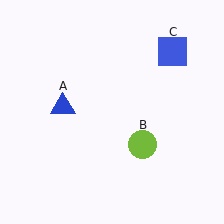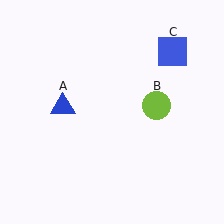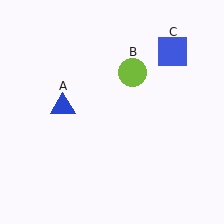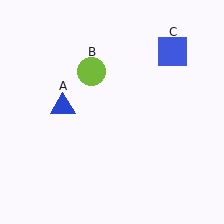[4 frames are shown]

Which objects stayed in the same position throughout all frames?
Blue triangle (object A) and blue square (object C) remained stationary.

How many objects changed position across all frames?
1 object changed position: lime circle (object B).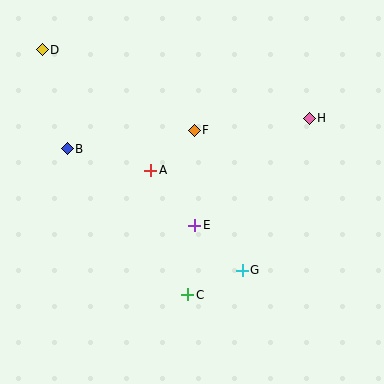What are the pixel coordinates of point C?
Point C is at (188, 295).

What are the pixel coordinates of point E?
Point E is at (195, 225).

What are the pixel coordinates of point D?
Point D is at (42, 50).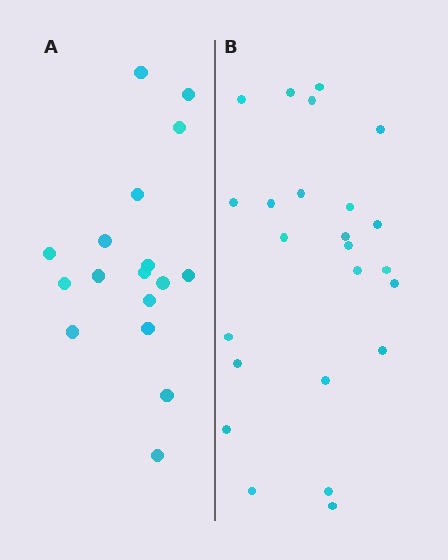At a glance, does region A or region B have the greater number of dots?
Region B (the right region) has more dots.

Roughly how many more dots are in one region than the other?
Region B has roughly 8 or so more dots than region A.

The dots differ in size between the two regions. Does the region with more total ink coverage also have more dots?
No. Region A has more total ink coverage because its dots are larger, but region B actually contains more individual dots. Total area can be misleading — the number of items is what matters here.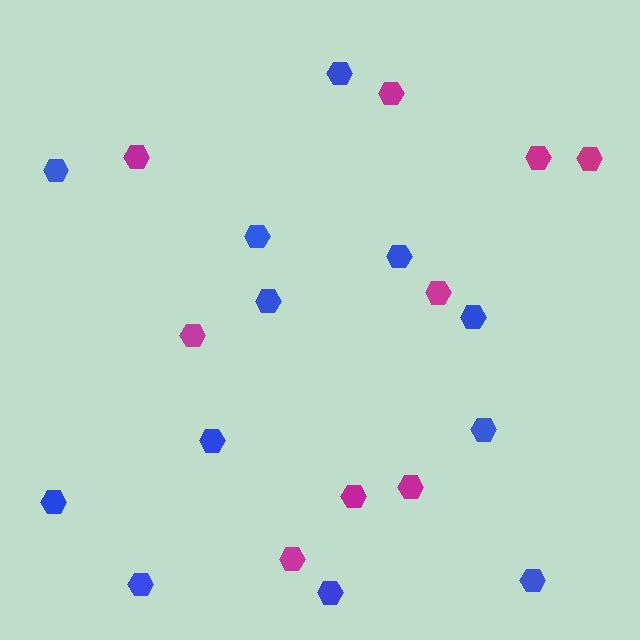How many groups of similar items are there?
There are 2 groups: one group of blue hexagons (12) and one group of magenta hexagons (9).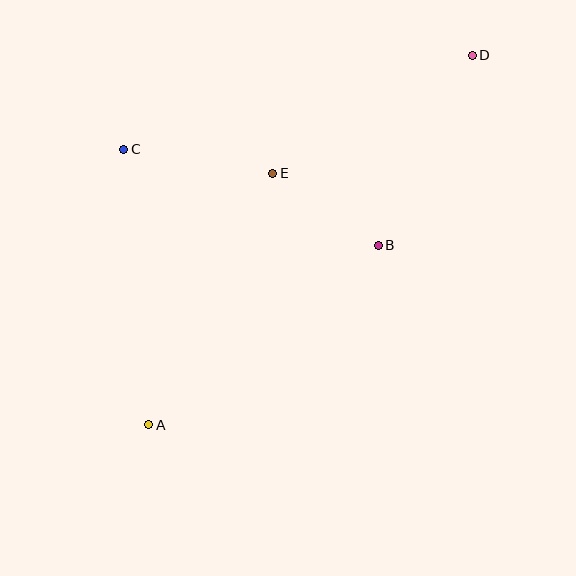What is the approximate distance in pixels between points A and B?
The distance between A and B is approximately 291 pixels.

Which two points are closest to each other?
Points B and E are closest to each other.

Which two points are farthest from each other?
Points A and D are farthest from each other.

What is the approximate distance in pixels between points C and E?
The distance between C and E is approximately 151 pixels.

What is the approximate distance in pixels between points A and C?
The distance between A and C is approximately 277 pixels.